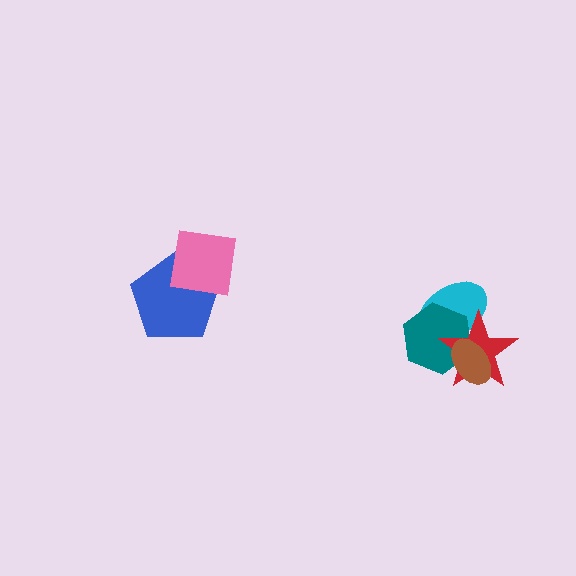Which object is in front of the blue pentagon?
The pink square is in front of the blue pentagon.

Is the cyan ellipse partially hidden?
Yes, it is partially covered by another shape.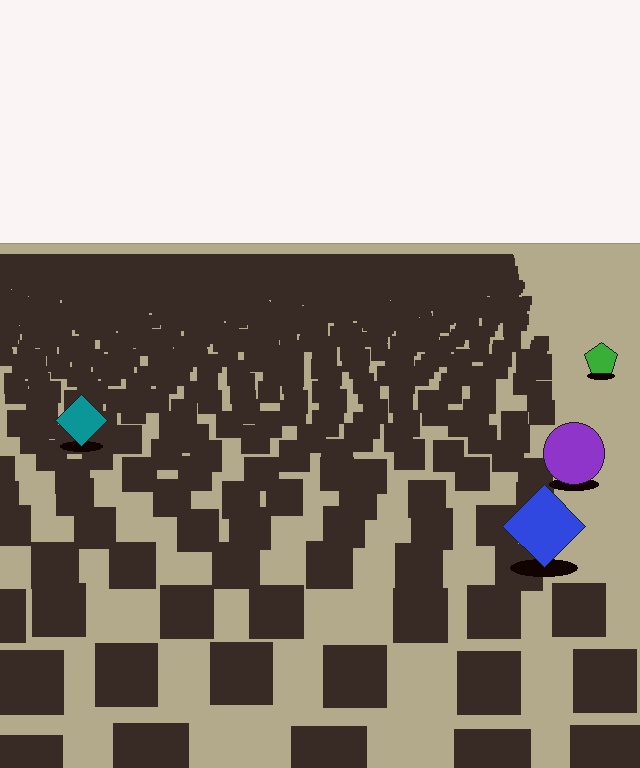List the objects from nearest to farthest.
From nearest to farthest: the blue diamond, the purple circle, the teal diamond, the green pentagon.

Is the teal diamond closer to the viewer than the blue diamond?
No. The blue diamond is closer — you can tell from the texture gradient: the ground texture is coarser near it.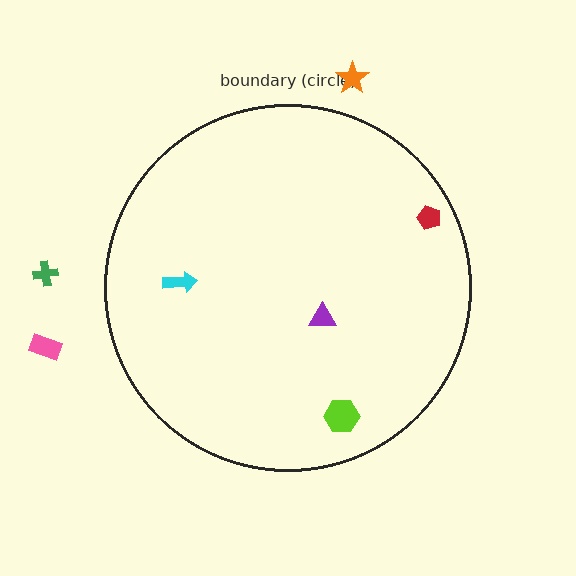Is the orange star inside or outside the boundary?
Outside.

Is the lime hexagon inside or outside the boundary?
Inside.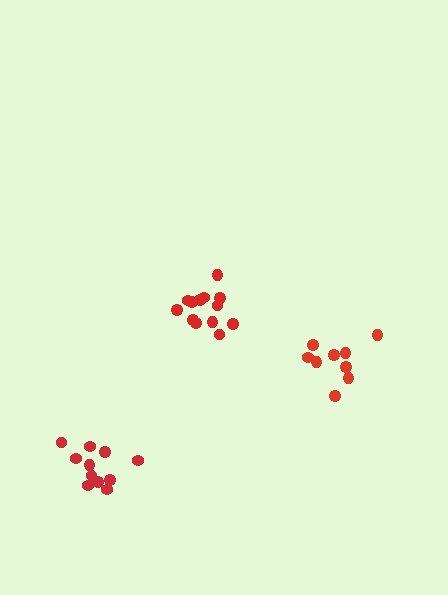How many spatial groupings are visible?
There are 3 spatial groupings.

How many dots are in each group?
Group 1: 9 dots, Group 2: 13 dots, Group 3: 11 dots (33 total).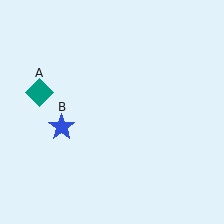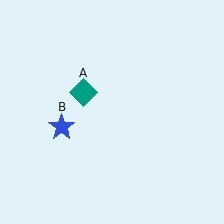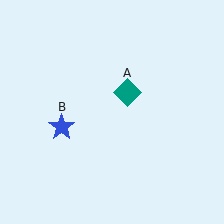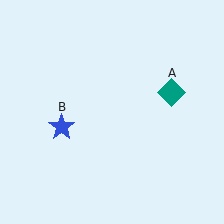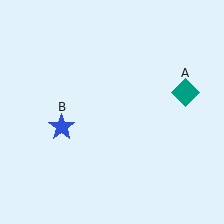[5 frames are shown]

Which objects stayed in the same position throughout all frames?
Blue star (object B) remained stationary.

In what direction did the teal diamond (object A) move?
The teal diamond (object A) moved right.